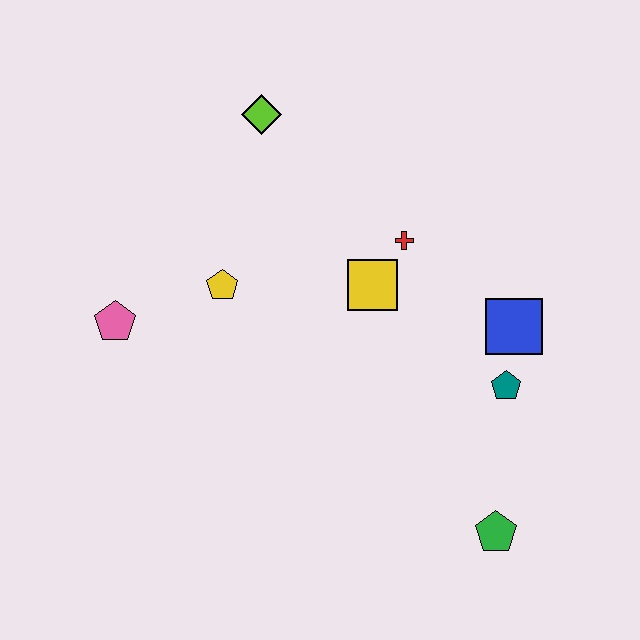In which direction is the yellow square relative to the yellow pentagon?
The yellow square is to the right of the yellow pentagon.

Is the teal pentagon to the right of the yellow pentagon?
Yes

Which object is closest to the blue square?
The teal pentagon is closest to the blue square.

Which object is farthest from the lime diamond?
The green pentagon is farthest from the lime diamond.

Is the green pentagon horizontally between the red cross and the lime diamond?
No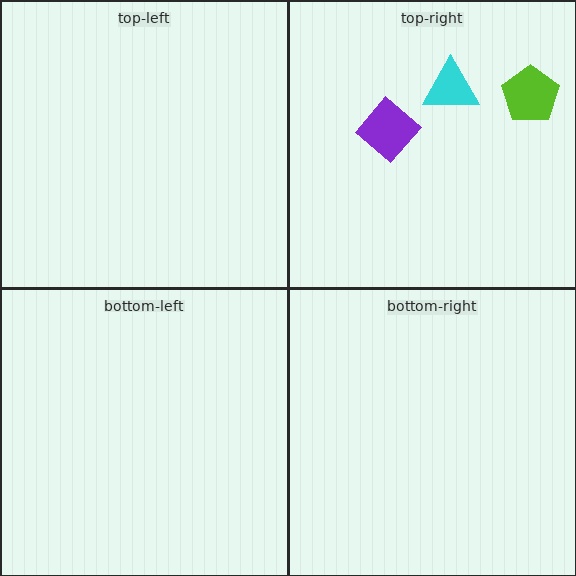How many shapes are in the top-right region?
3.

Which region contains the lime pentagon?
The top-right region.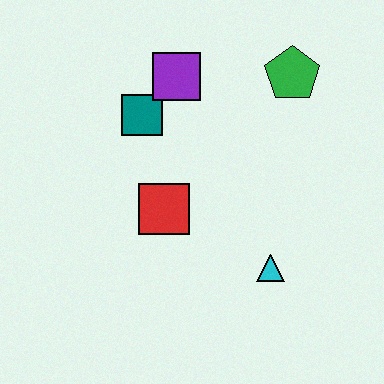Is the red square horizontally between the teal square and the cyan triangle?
Yes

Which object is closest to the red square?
The teal square is closest to the red square.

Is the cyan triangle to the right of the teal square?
Yes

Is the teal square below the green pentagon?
Yes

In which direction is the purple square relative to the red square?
The purple square is above the red square.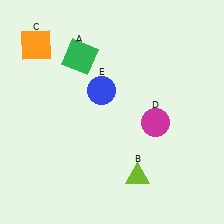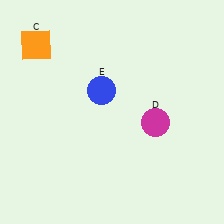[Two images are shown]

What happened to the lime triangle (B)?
The lime triangle (B) was removed in Image 2. It was in the bottom-right area of Image 1.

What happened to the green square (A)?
The green square (A) was removed in Image 2. It was in the top-left area of Image 1.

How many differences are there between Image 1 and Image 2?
There are 2 differences between the two images.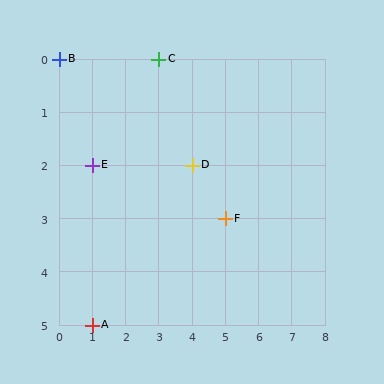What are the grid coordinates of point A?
Point A is at grid coordinates (1, 5).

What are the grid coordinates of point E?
Point E is at grid coordinates (1, 2).